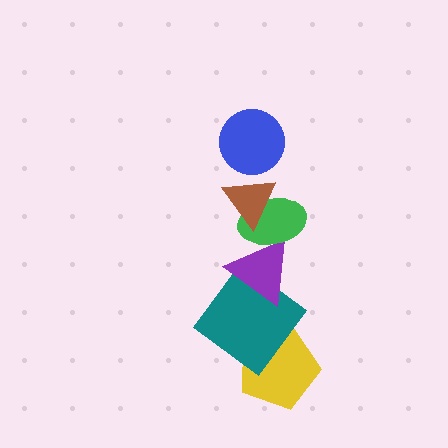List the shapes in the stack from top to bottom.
From top to bottom: the blue circle, the brown triangle, the green ellipse, the purple triangle, the teal diamond, the yellow pentagon.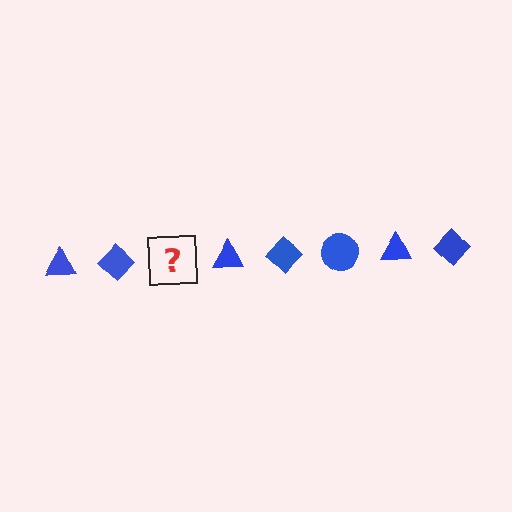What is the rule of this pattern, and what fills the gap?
The rule is that the pattern cycles through triangle, diamond, circle shapes in blue. The gap should be filled with a blue circle.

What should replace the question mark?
The question mark should be replaced with a blue circle.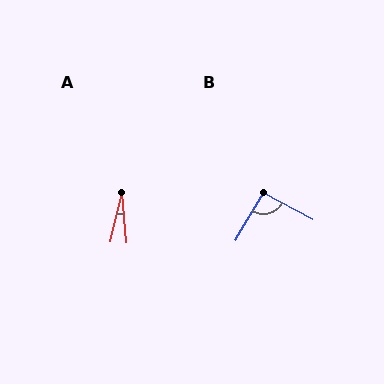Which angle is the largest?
B, at approximately 92 degrees.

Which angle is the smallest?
A, at approximately 18 degrees.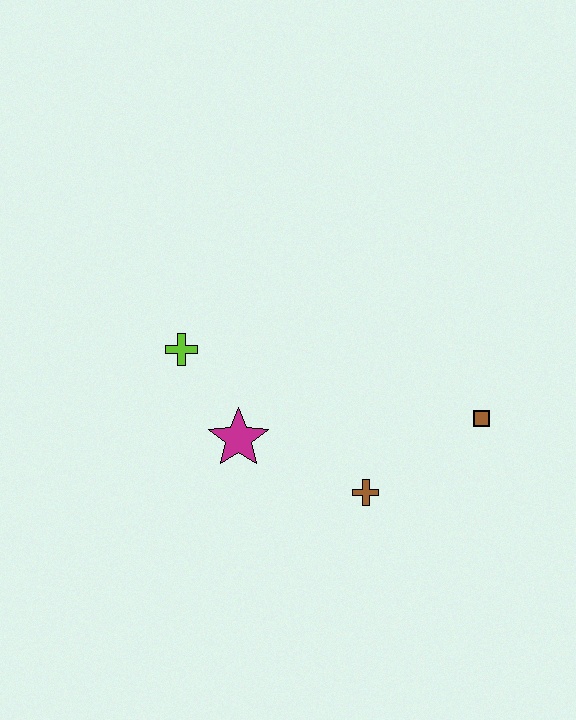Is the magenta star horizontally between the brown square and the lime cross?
Yes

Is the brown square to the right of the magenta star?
Yes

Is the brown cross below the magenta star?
Yes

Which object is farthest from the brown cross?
The lime cross is farthest from the brown cross.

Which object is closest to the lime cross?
The magenta star is closest to the lime cross.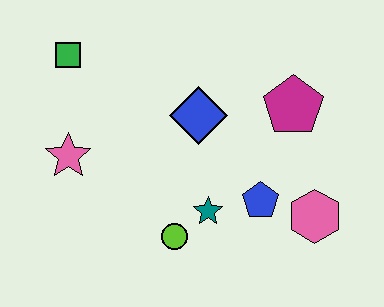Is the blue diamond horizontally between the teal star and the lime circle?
Yes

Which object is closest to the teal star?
The lime circle is closest to the teal star.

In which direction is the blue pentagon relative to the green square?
The blue pentagon is to the right of the green square.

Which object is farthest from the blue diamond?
The pink hexagon is farthest from the blue diamond.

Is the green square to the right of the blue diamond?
No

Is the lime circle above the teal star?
No